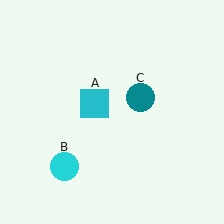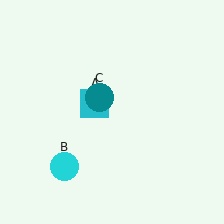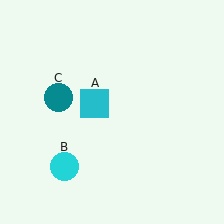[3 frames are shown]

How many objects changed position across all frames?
1 object changed position: teal circle (object C).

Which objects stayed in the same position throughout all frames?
Cyan square (object A) and cyan circle (object B) remained stationary.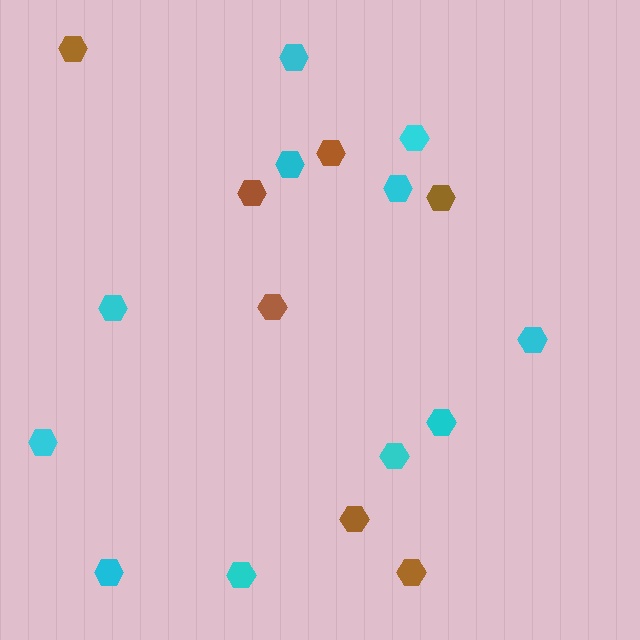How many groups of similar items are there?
There are 2 groups: one group of brown hexagons (7) and one group of cyan hexagons (11).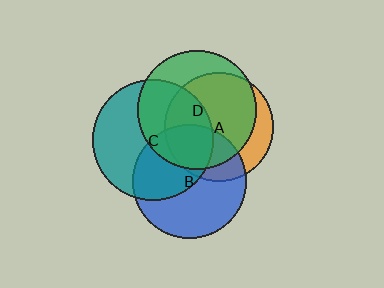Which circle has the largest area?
Circle C (teal).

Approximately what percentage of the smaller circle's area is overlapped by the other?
Approximately 30%.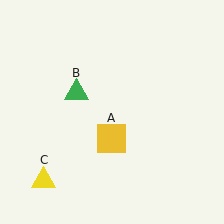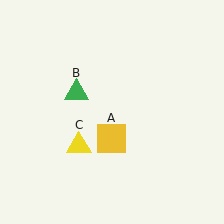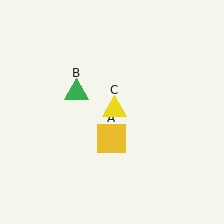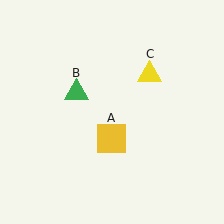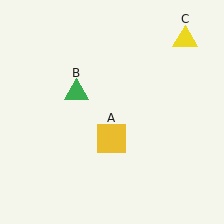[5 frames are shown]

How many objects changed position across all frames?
1 object changed position: yellow triangle (object C).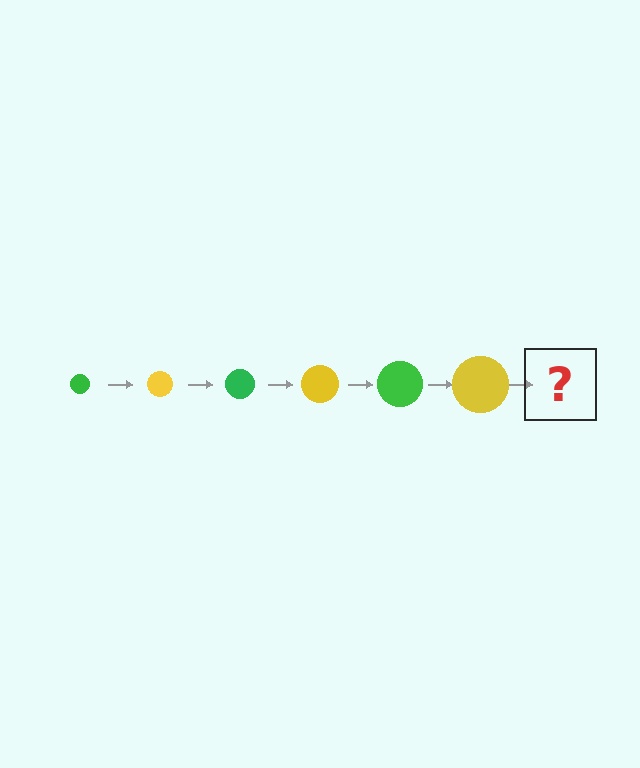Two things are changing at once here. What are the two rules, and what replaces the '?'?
The two rules are that the circle grows larger each step and the color cycles through green and yellow. The '?' should be a green circle, larger than the previous one.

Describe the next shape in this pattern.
It should be a green circle, larger than the previous one.